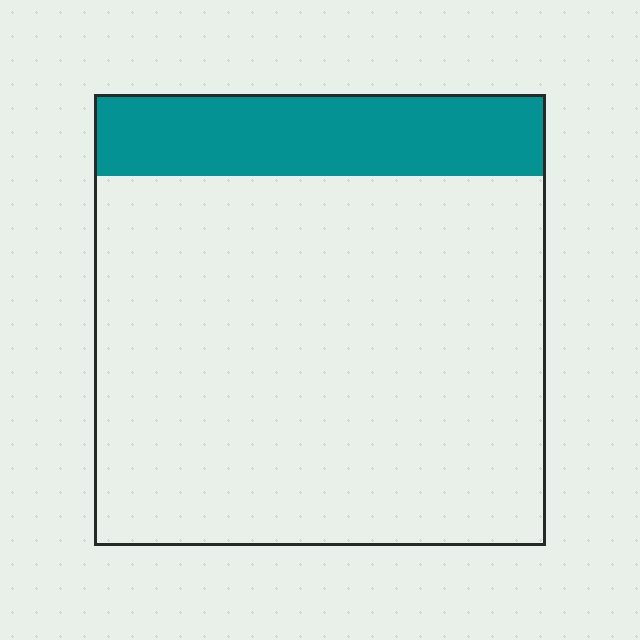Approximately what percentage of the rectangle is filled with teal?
Approximately 20%.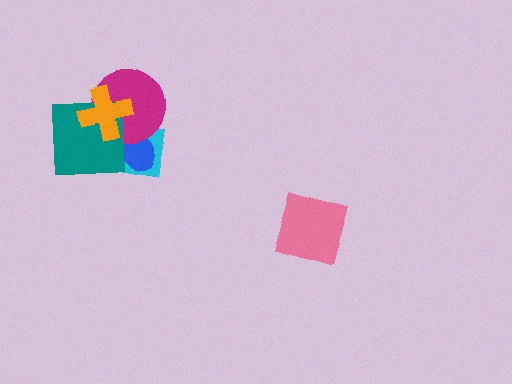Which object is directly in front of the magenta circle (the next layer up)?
The teal square is directly in front of the magenta circle.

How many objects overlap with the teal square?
4 objects overlap with the teal square.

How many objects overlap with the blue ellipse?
4 objects overlap with the blue ellipse.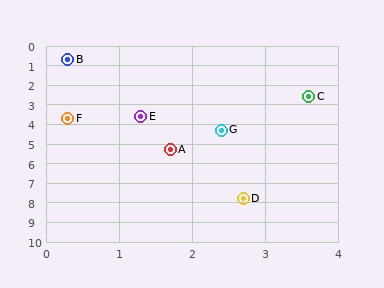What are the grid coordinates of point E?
Point E is at approximately (1.3, 3.6).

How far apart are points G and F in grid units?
Points G and F are about 2.2 grid units apart.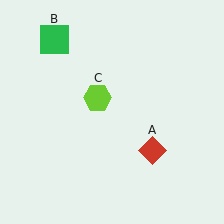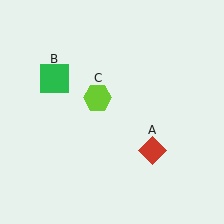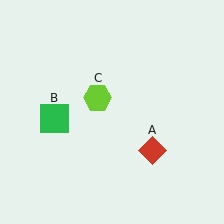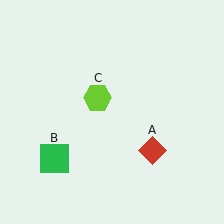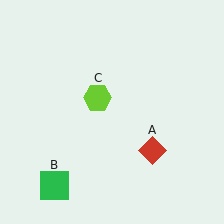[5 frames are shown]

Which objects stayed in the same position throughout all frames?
Red diamond (object A) and lime hexagon (object C) remained stationary.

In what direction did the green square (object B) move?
The green square (object B) moved down.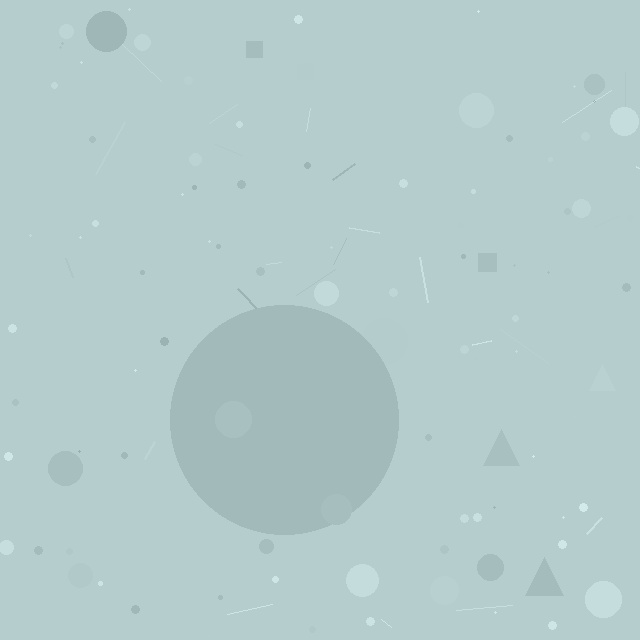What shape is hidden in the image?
A circle is hidden in the image.